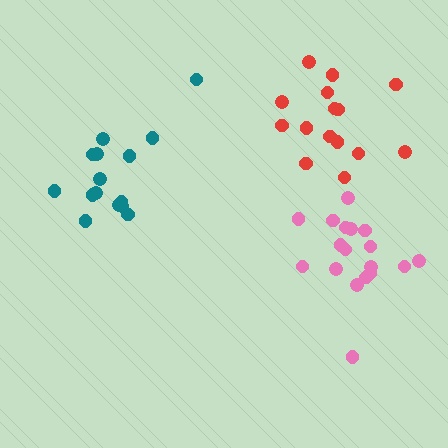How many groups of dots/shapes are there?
There are 3 groups.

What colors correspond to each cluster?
The clusters are colored: teal, pink, red.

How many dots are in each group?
Group 1: 15 dots, Group 2: 18 dots, Group 3: 15 dots (48 total).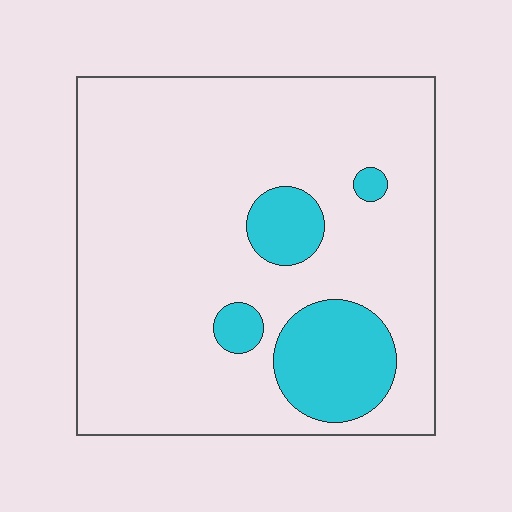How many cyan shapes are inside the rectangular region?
4.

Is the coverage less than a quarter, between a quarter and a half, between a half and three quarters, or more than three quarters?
Less than a quarter.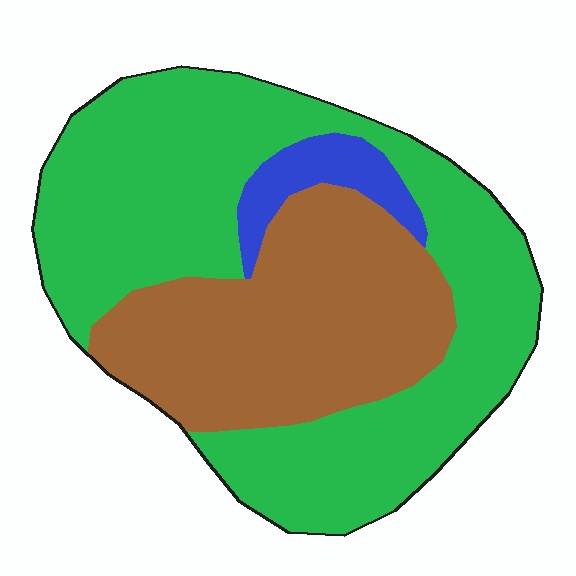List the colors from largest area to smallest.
From largest to smallest: green, brown, blue.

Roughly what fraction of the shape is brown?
Brown takes up between a third and a half of the shape.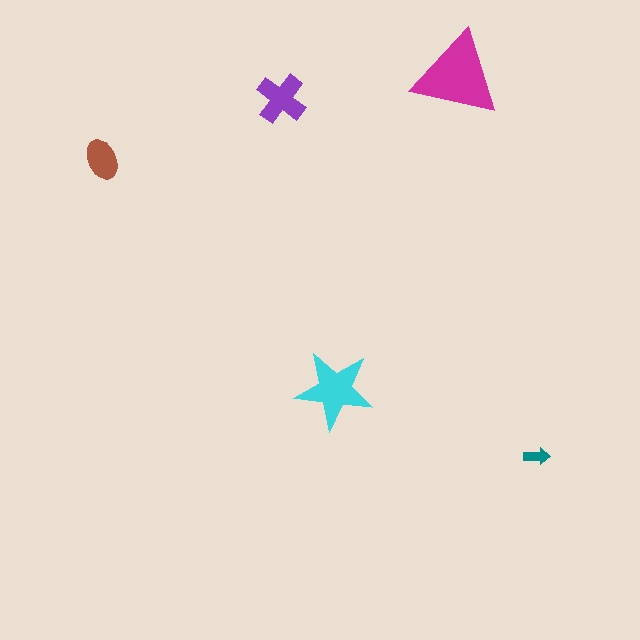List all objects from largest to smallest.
The magenta triangle, the cyan star, the purple cross, the brown ellipse, the teal arrow.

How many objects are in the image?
There are 5 objects in the image.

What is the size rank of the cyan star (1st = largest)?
2nd.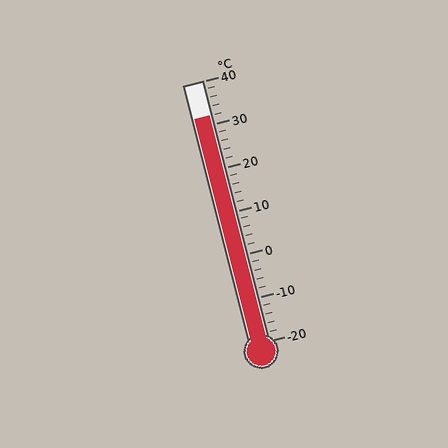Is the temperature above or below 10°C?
The temperature is above 10°C.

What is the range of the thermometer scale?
The thermometer scale ranges from -20°C to 40°C.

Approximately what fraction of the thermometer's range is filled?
The thermometer is filled to approximately 85% of its range.